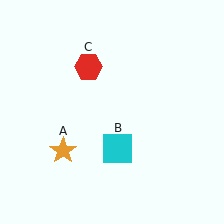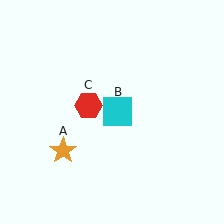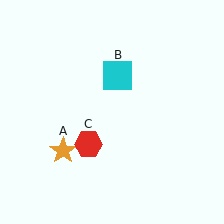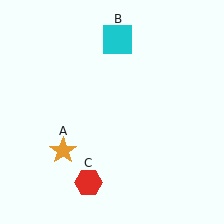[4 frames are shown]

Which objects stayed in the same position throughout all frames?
Orange star (object A) remained stationary.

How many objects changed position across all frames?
2 objects changed position: cyan square (object B), red hexagon (object C).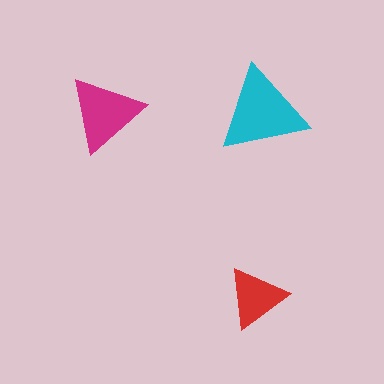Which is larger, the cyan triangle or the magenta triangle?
The cyan one.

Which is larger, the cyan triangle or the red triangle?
The cyan one.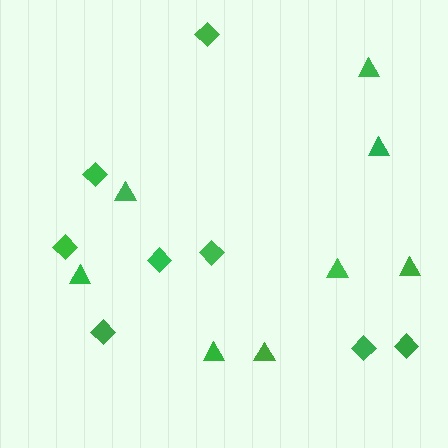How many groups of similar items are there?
There are 2 groups: one group of triangles (8) and one group of diamonds (8).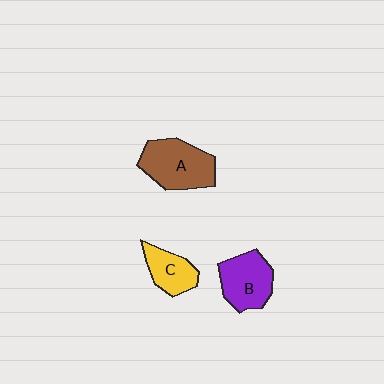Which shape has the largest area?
Shape A (brown).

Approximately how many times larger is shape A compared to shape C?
Approximately 1.7 times.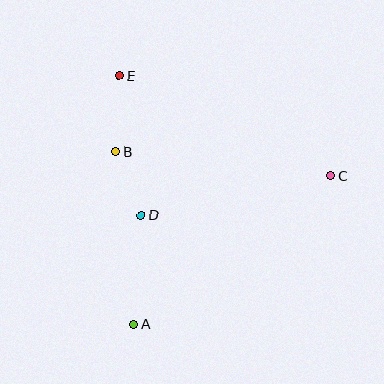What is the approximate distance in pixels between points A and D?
The distance between A and D is approximately 109 pixels.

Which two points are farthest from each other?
Points A and E are farthest from each other.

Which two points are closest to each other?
Points B and D are closest to each other.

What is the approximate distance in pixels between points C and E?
The distance between C and E is approximately 234 pixels.